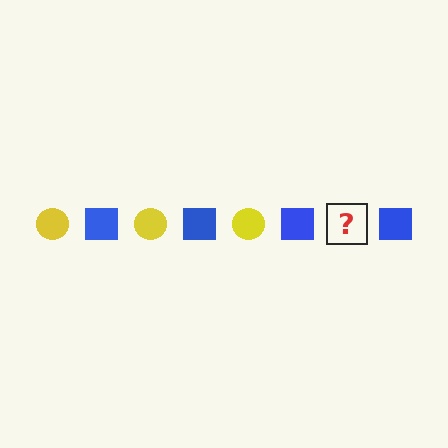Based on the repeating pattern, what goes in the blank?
The blank should be a yellow circle.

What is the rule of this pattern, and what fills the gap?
The rule is that the pattern alternates between yellow circle and blue square. The gap should be filled with a yellow circle.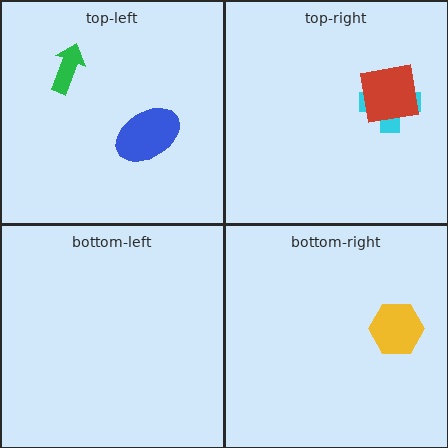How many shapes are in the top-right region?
2.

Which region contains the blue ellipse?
The top-left region.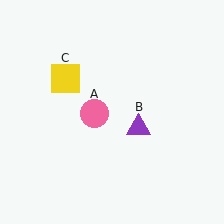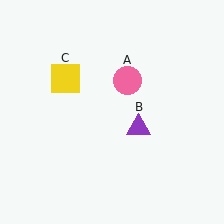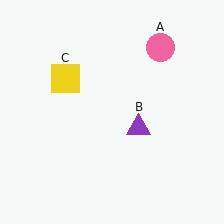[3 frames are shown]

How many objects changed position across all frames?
1 object changed position: pink circle (object A).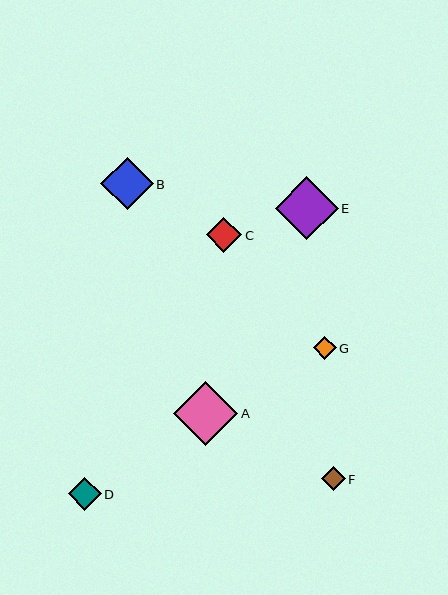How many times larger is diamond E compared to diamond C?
Diamond E is approximately 1.8 times the size of diamond C.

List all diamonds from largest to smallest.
From largest to smallest: A, E, B, C, D, F, G.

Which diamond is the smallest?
Diamond G is the smallest with a size of approximately 23 pixels.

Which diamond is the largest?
Diamond A is the largest with a size of approximately 65 pixels.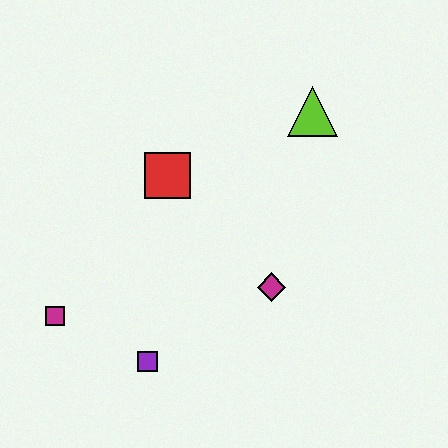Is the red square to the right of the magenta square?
Yes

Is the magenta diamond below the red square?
Yes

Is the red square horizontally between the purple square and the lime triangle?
Yes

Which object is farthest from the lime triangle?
The magenta square is farthest from the lime triangle.